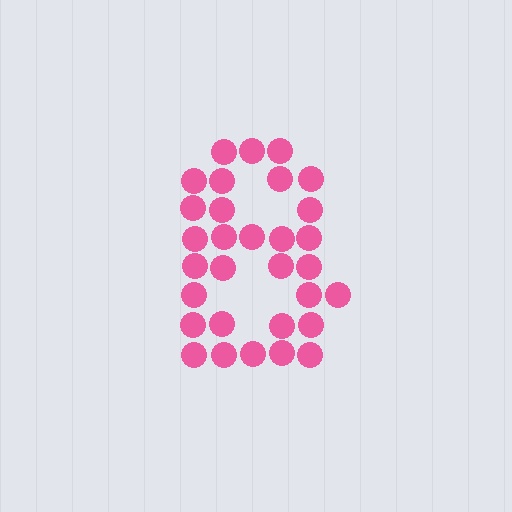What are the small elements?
The small elements are circles.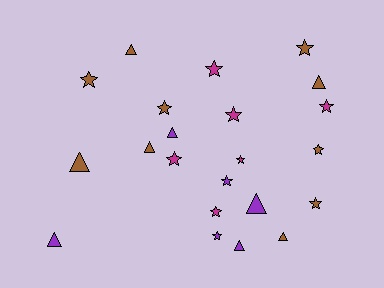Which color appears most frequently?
Brown, with 10 objects.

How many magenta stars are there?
There are 6 magenta stars.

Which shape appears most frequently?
Star, with 13 objects.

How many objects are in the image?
There are 22 objects.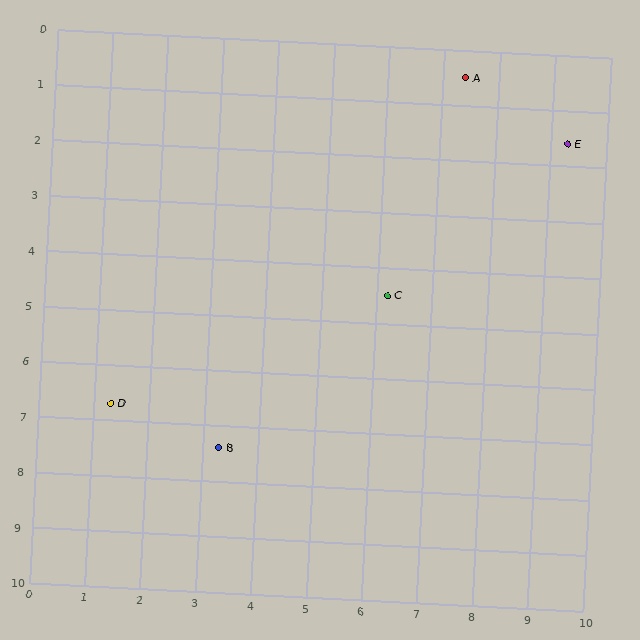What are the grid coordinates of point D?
Point D is at approximately (1.3, 6.7).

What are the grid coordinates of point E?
Point E is at approximately (9.3, 1.6).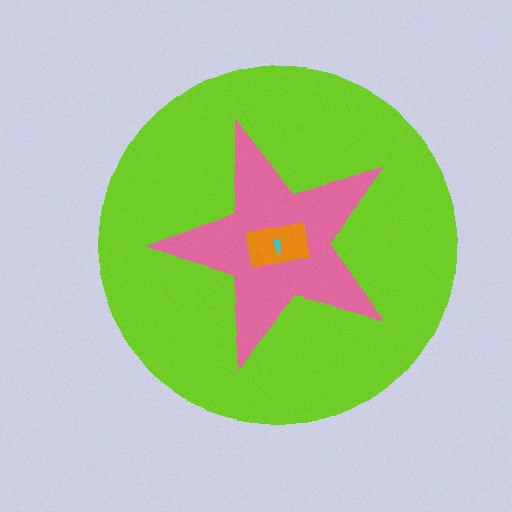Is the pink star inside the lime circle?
Yes.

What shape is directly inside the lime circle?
The pink star.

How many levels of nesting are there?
4.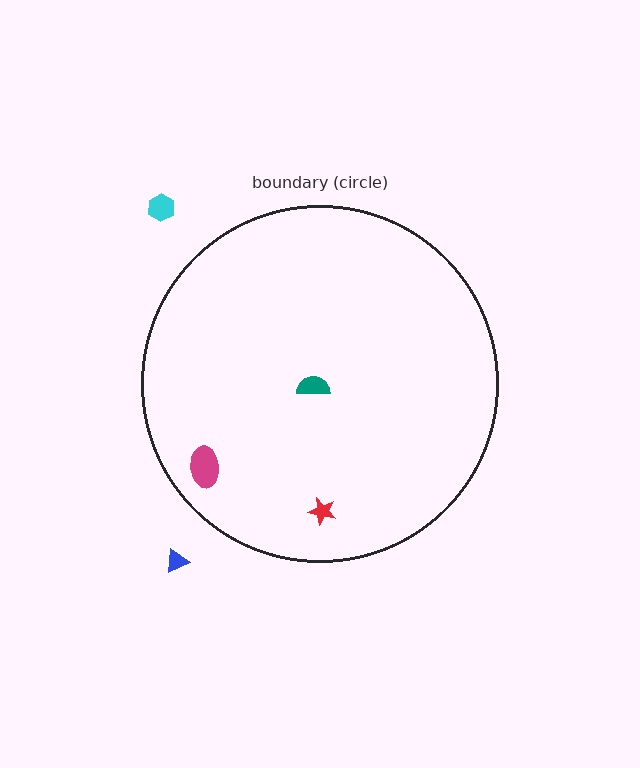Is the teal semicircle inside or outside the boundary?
Inside.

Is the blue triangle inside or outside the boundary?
Outside.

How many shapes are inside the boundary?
3 inside, 2 outside.